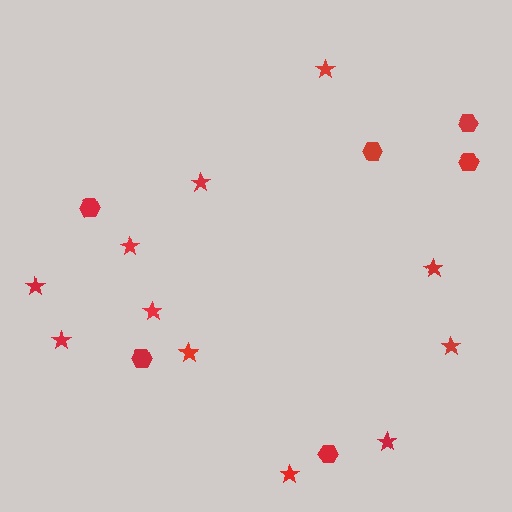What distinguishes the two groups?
There are 2 groups: one group of hexagons (6) and one group of stars (11).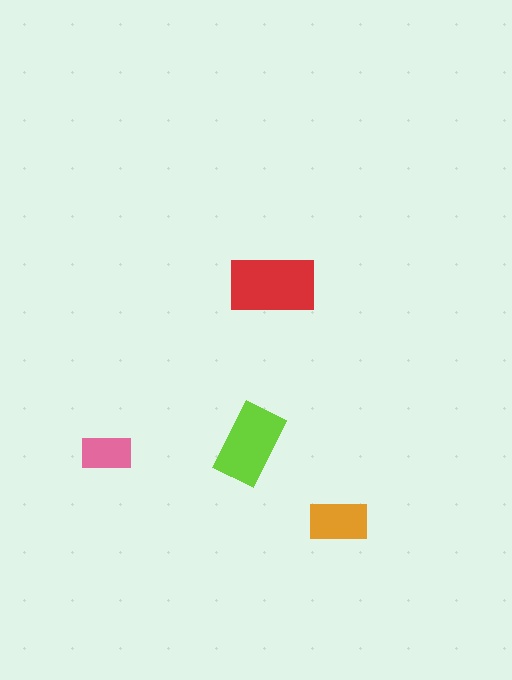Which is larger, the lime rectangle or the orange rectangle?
The lime one.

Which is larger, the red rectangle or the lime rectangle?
The red one.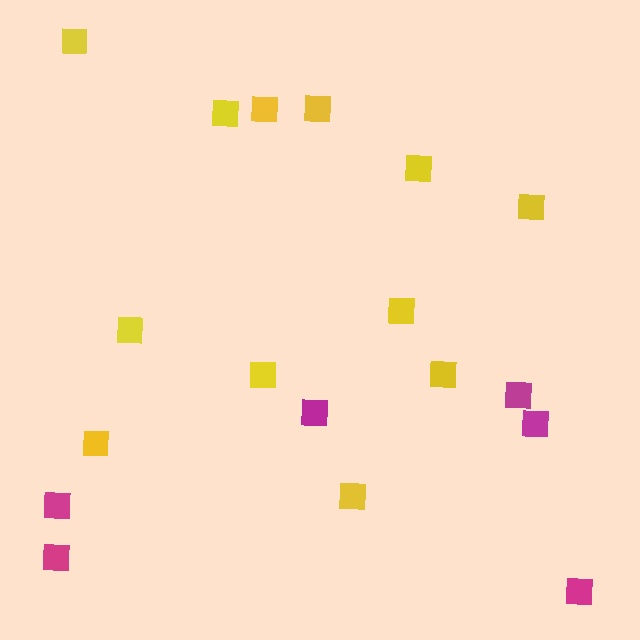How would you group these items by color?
There are 2 groups: one group of magenta squares (6) and one group of yellow squares (12).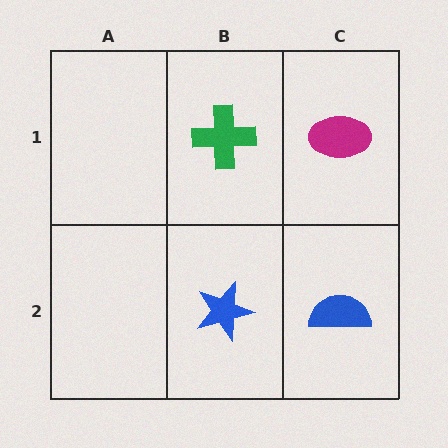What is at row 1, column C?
A magenta ellipse.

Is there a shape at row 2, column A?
No, that cell is empty.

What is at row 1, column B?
A green cross.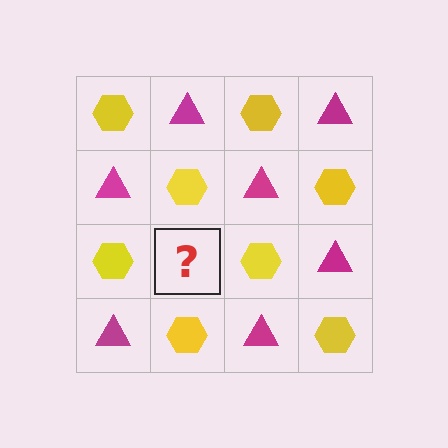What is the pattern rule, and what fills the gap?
The rule is that it alternates yellow hexagon and magenta triangle in a checkerboard pattern. The gap should be filled with a magenta triangle.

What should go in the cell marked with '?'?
The missing cell should contain a magenta triangle.